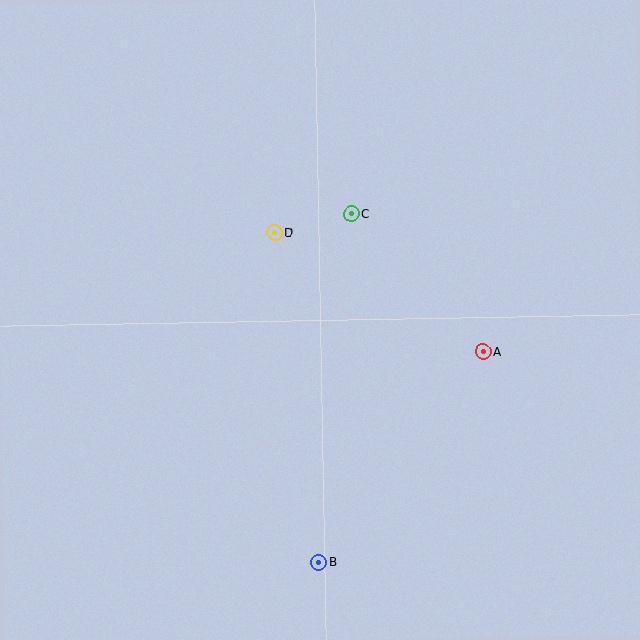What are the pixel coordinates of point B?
Point B is at (319, 562).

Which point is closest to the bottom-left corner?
Point B is closest to the bottom-left corner.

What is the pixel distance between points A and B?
The distance between A and B is 267 pixels.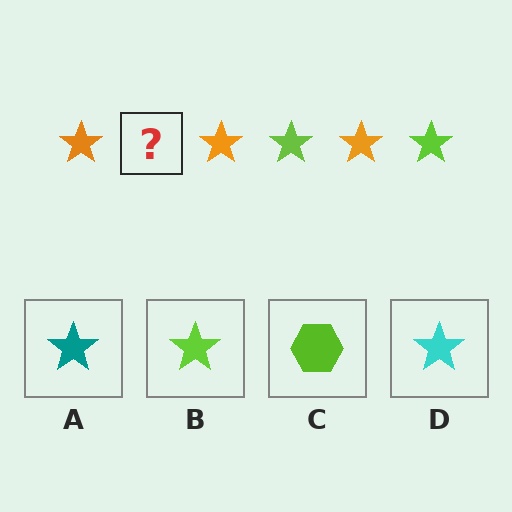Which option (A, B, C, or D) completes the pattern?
B.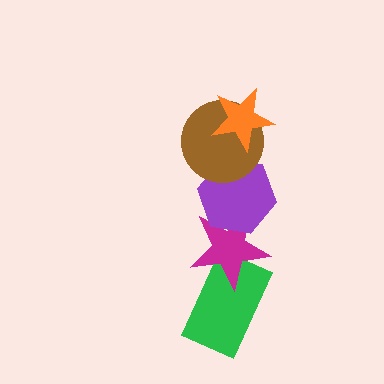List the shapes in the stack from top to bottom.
From top to bottom: the orange star, the brown circle, the purple hexagon, the magenta star, the green rectangle.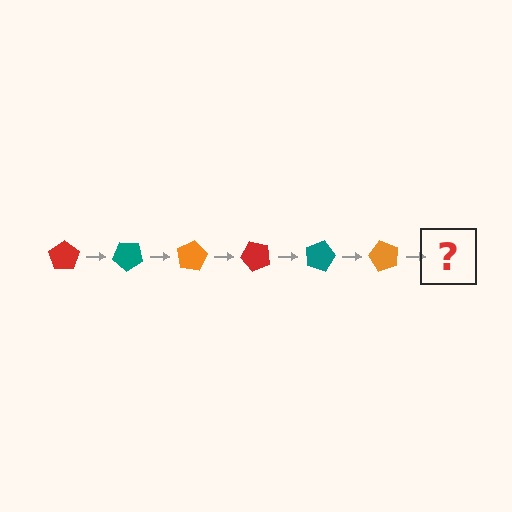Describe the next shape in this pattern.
It should be a red pentagon, rotated 240 degrees from the start.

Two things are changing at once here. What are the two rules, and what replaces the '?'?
The two rules are that it rotates 40 degrees each step and the color cycles through red, teal, and orange. The '?' should be a red pentagon, rotated 240 degrees from the start.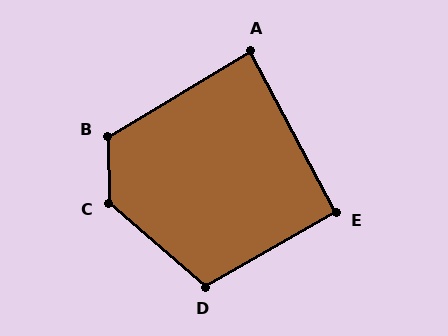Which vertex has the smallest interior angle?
A, at approximately 87 degrees.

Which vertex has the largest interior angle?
C, at approximately 132 degrees.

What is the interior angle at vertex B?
Approximately 120 degrees (obtuse).